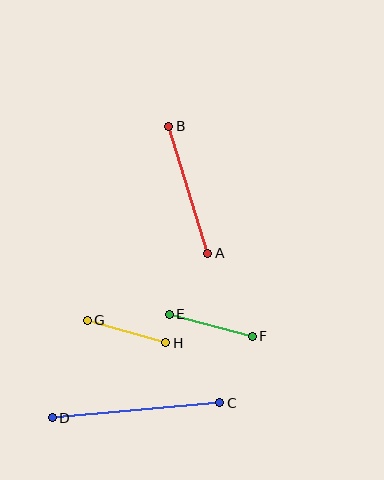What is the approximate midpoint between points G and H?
The midpoint is at approximately (127, 331) pixels.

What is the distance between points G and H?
The distance is approximately 82 pixels.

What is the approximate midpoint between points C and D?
The midpoint is at approximately (136, 410) pixels.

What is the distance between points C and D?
The distance is approximately 168 pixels.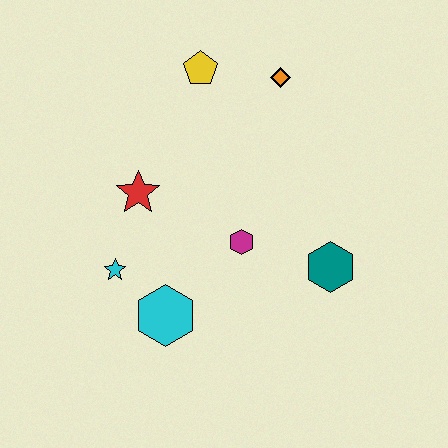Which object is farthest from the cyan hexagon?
The orange diamond is farthest from the cyan hexagon.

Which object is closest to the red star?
The cyan star is closest to the red star.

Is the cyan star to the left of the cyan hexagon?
Yes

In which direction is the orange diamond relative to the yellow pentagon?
The orange diamond is to the right of the yellow pentagon.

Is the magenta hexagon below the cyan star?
No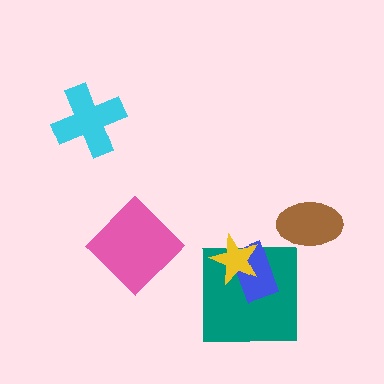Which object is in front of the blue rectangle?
The yellow star is in front of the blue rectangle.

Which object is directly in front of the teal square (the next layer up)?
The blue rectangle is directly in front of the teal square.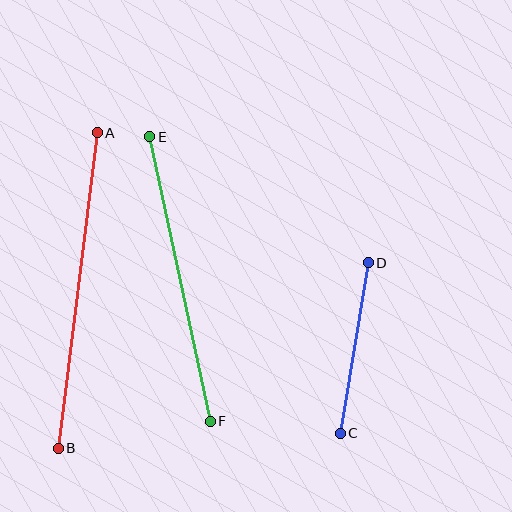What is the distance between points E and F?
The distance is approximately 291 pixels.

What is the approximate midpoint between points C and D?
The midpoint is at approximately (354, 348) pixels.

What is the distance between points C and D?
The distance is approximately 172 pixels.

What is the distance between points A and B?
The distance is approximately 318 pixels.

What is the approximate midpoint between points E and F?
The midpoint is at approximately (180, 279) pixels.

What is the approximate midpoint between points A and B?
The midpoint is at approximately (78, 290) pixels.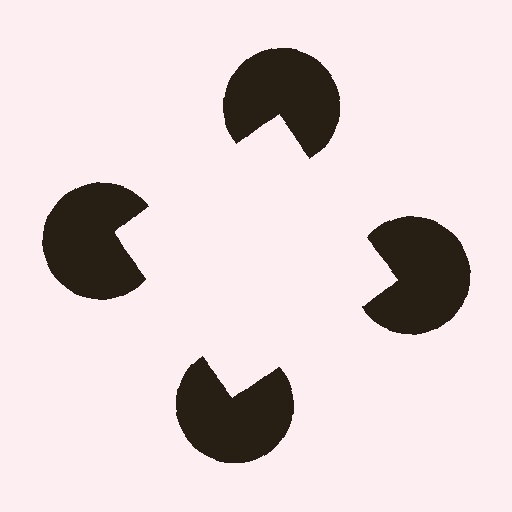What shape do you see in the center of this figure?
An illusory square — its edges are inferred from the aligned wedge cuts in the pac-man discs, not physically drawn.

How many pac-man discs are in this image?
There are 4 — one at each vertex of the illusory square.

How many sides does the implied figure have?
4 sides.